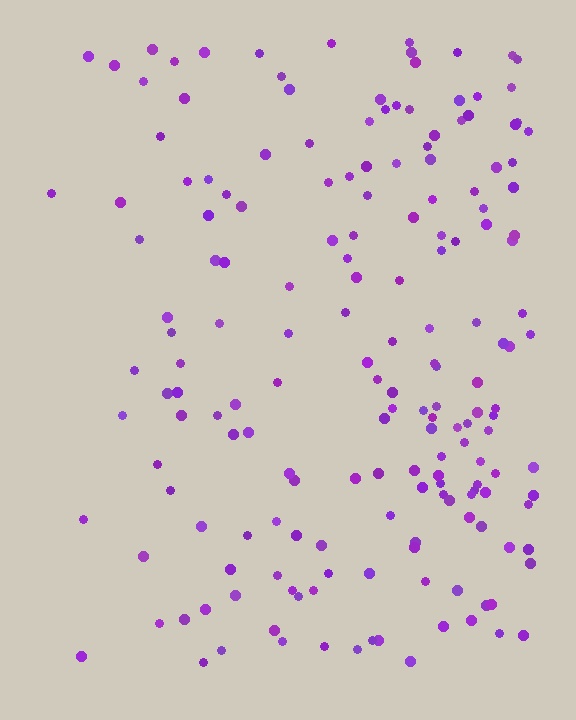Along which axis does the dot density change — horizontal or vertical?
Horizontal.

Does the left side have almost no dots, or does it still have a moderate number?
Still a moderate number, just noticeably fewer than the right.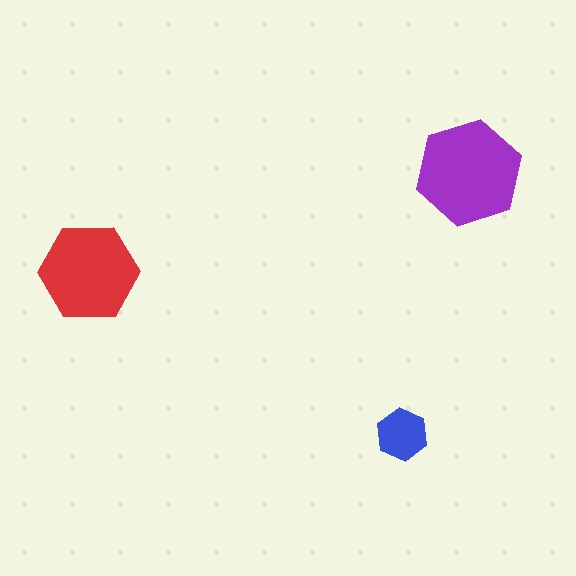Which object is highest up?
The purple hexagon is topmost.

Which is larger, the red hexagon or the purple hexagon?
The purple one.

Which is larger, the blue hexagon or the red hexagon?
The red one.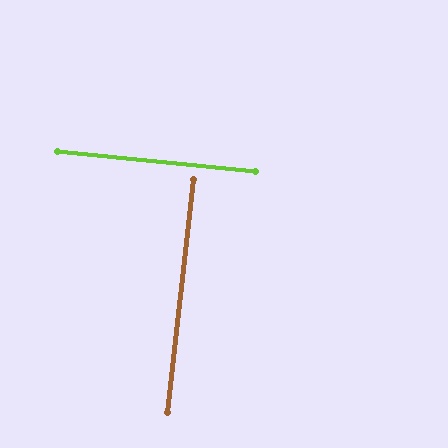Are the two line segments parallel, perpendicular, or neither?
Perpendicular — they meet at approximately 90°.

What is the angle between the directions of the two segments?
Approximately 90 degrees.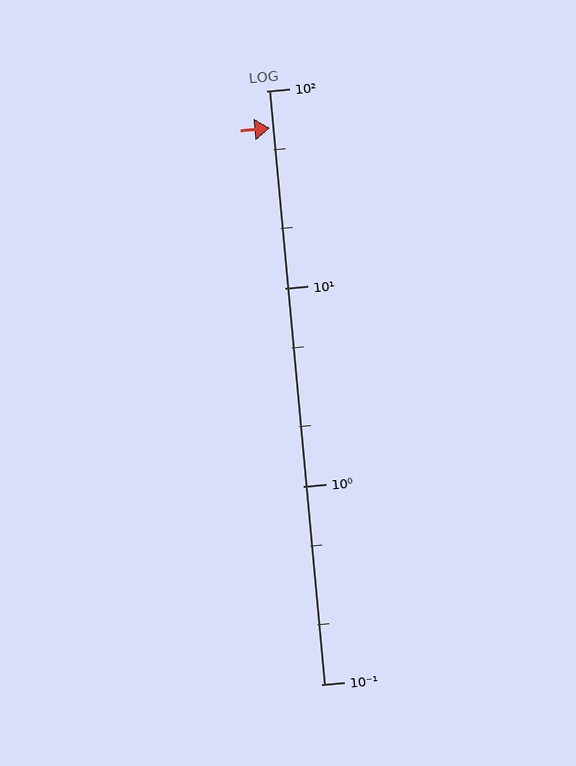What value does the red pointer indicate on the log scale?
The pointer indicates approximately 65.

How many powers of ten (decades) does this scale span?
The scale spans 3 decades, from 0.1 to 100.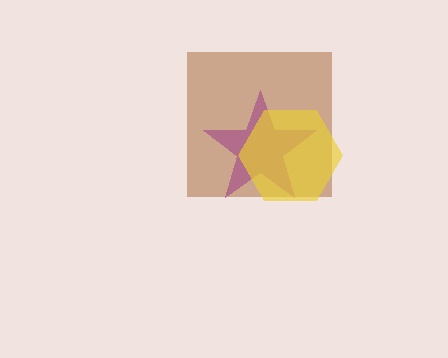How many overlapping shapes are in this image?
There are 3 overlapping shapes in the image.